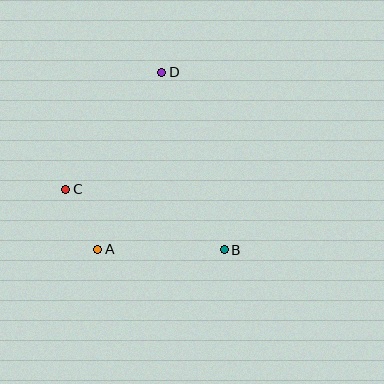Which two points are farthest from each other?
Points B and D are farthest from each other.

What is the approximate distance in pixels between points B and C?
The distance between B and C is approximately 170 pixels.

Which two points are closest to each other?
Points A and C are closest to each other.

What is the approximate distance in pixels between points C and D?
The distance between C and D is approximately 151 pixels.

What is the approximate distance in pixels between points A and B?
The distance between A and B is approximately 127 pixels.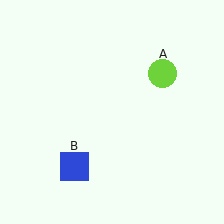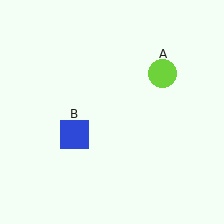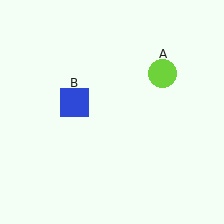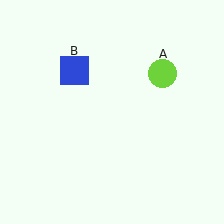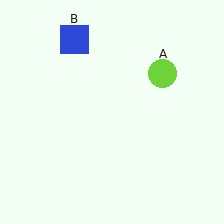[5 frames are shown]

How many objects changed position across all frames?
1 object changed position: blue square (object B).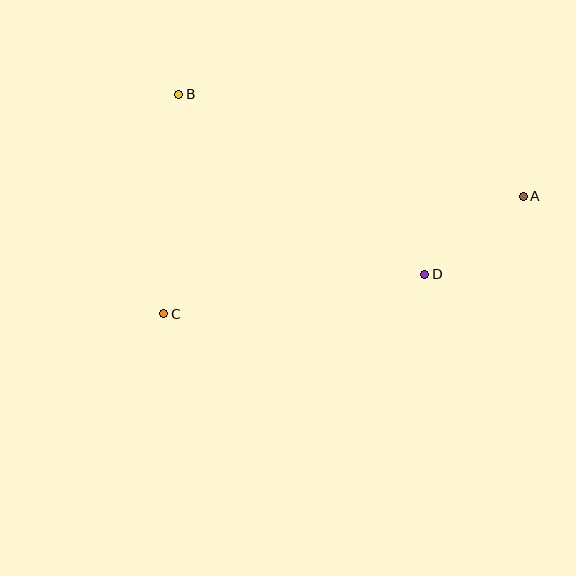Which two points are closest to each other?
Points A and D are closest to each other.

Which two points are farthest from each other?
Points A and C are farthest from each other.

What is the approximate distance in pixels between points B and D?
The distance between B and D is approximately 305 pixels.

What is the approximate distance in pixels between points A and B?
The distance between A and B is approximately 359 pixels.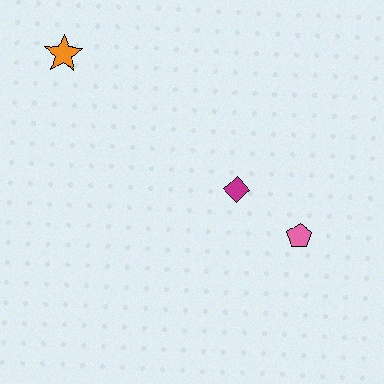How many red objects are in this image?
There are no red objects.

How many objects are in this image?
There are 3 objects.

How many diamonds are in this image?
There is 1 diamond.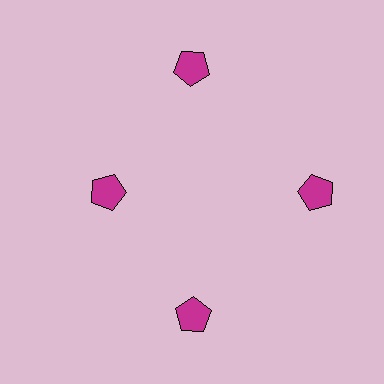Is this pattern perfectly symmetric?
No. The 4 magenta pentagons are arranged in a ring, but one element near the 9 o'clock position is pulled inward toward the center, breaking the 4-fold rotational symmetry.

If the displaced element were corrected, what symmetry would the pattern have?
It would have 4-fold rotational symmetry — the pattern would map onto itself every 90 degrees.